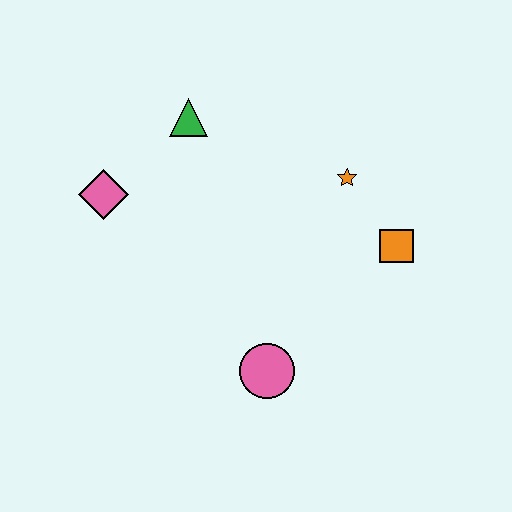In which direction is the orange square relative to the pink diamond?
The orange square is to the right of the pink diamond.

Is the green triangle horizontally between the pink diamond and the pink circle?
Yes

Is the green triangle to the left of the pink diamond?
No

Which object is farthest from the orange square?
The pink diamond is farthest from the orange square.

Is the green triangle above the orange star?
Yes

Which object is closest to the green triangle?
The pink diamond is closest to the green triangle.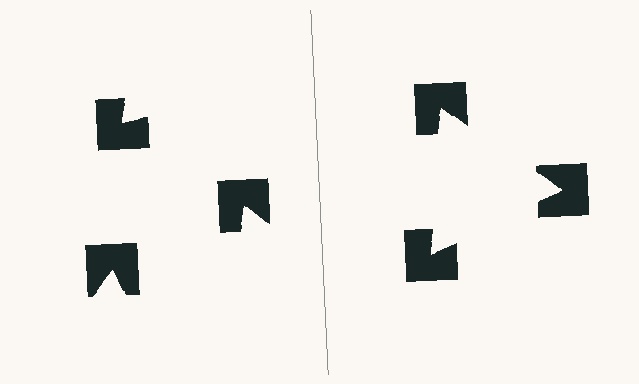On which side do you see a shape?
An illusory triangle appears on the right side. On the left side the wedge cuts are rotated, so no coherent shape forms.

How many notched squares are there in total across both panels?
6 — 3 on each side.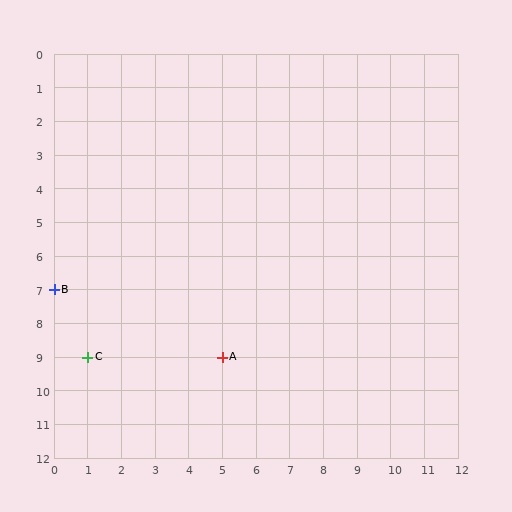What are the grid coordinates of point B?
Point B is at grid coordinates (0, 7).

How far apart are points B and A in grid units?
Points B and A are 5 columns and 2 rows apart (about 5.4 grid units diagonally).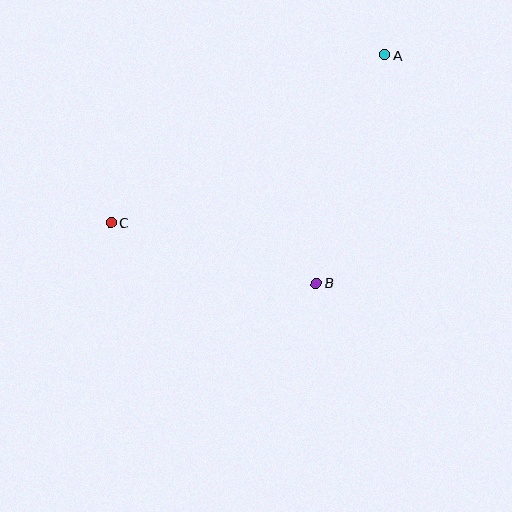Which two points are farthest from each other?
Points A and C are farthest from each other.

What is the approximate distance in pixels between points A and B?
The distance between A and B is approximately 239 pixels.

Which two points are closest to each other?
Points B and C are closest to each other.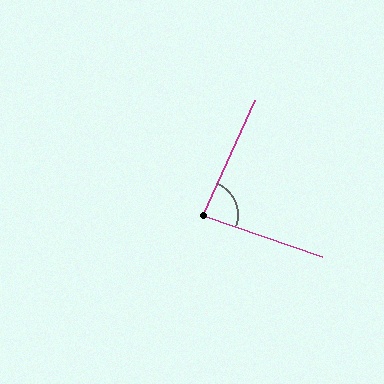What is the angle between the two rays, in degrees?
Approximately 85 degrees.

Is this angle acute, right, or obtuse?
It is approximately a right angle.